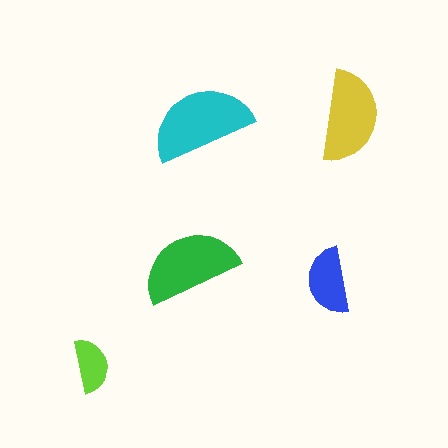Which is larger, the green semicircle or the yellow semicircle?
The green one.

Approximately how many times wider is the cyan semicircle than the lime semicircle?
About 2 times wider.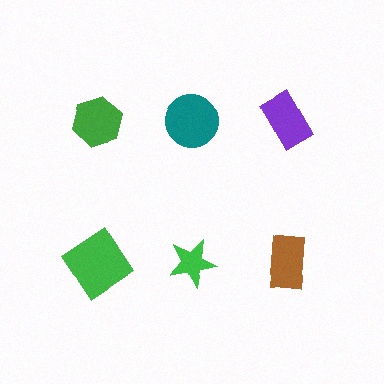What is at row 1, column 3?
A purple rectangle.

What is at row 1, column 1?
A green hexagon.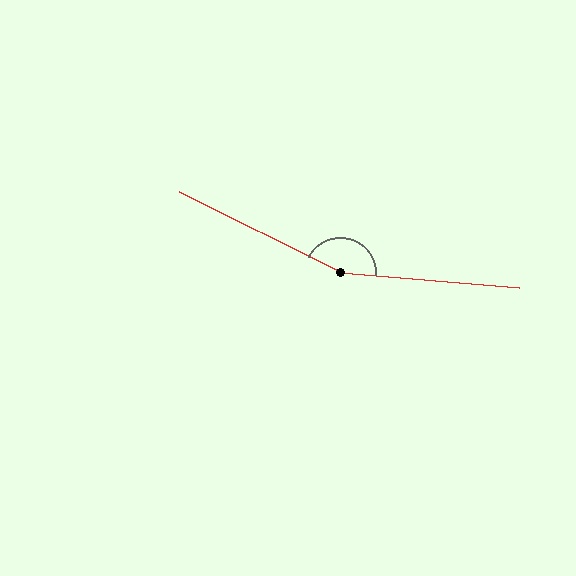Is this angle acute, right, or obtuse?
It is obtuse.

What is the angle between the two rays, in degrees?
Approximately 158 degrees.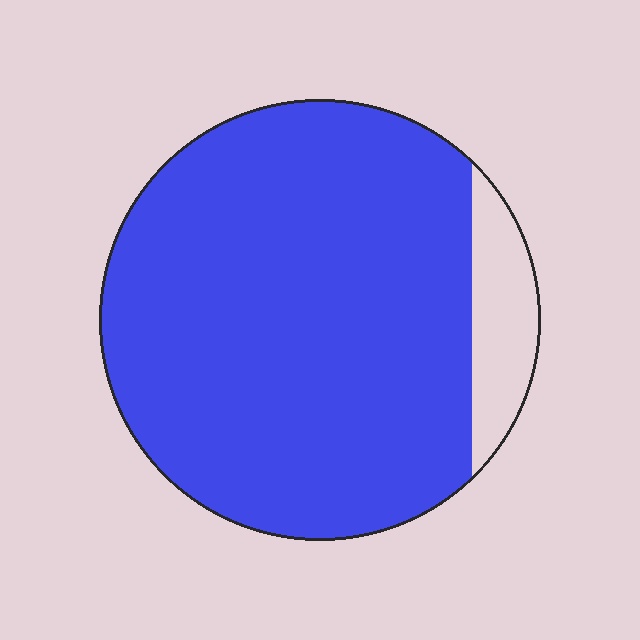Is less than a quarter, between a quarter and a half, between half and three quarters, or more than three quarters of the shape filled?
More than three quarters.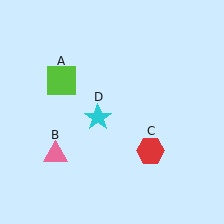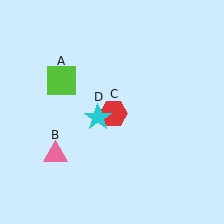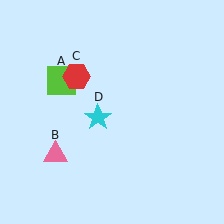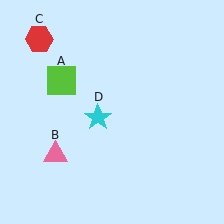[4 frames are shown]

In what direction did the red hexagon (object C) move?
The red hexagon (object C) moved up and to the left.